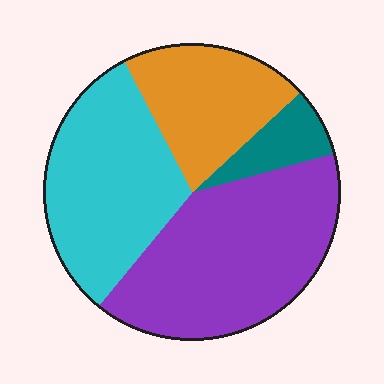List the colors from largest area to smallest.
From largest to smallest: purple, cyan, orange, teal.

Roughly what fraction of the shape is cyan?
Cyan covers around 30% of the shape.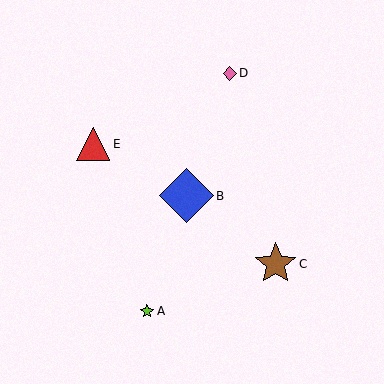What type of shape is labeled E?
Shape E is a red triangle.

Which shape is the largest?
The blue diamond (labeled B) is the largest.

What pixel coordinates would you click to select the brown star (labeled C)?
Click at (276, 264) to select the brown star C.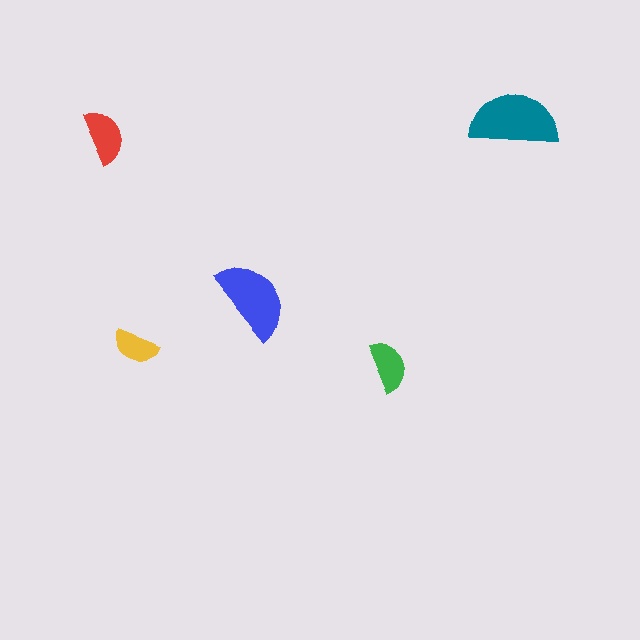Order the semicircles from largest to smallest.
the teal one, the blue one, the red one, the green one, the yellow one.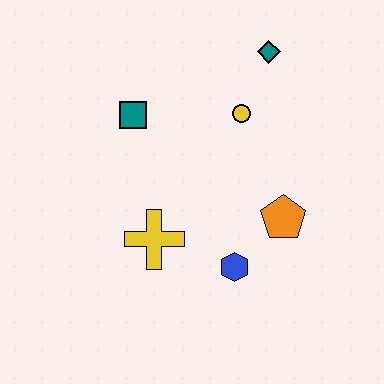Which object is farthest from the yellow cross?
The teal diamond is farthest from the yellow cross.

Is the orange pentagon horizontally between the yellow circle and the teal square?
No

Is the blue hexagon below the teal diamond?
Yes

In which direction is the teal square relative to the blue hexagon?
The teal square is above the blue hexagon.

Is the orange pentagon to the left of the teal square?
No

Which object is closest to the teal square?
The yellow circle is closest to the teal square.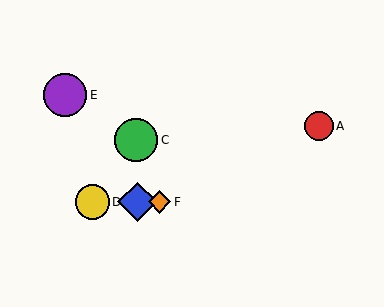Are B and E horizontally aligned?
No, B is at y≈202 and E is at y≈95.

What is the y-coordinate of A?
Object A is at y≈126.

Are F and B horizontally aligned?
Yes, both are at y≈202.